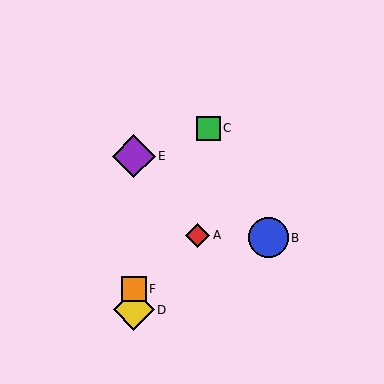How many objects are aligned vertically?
3 objects (D, E, F) are aligned vertically.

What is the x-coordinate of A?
Object A is at x≈198.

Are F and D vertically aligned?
Yes, both are at x≈134.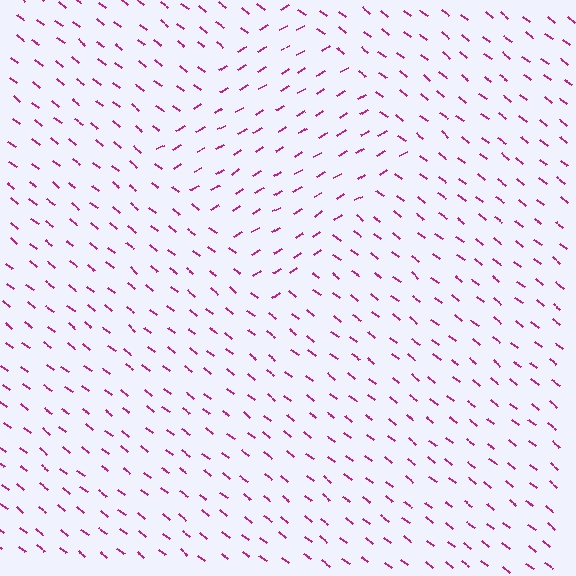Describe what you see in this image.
The image is filled with small magenta line segments. A diamond region in the image has lines oriented differently from the surrounding lines, creating a visible texture boundary.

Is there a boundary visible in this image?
Yes, there is a texture boundary formed by a change in line orientation.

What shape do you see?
I see a diamond.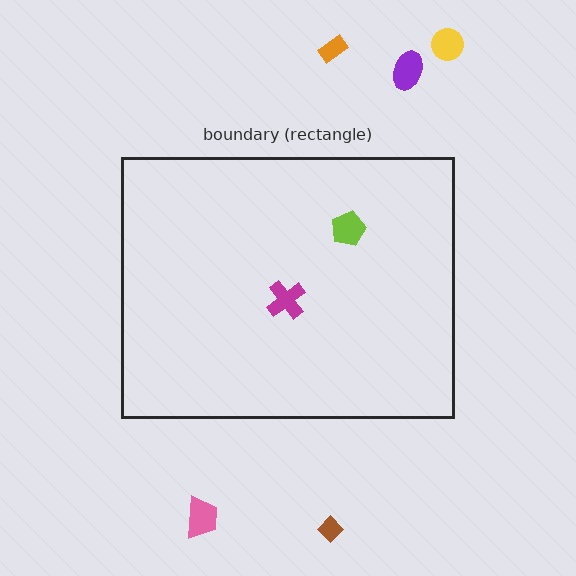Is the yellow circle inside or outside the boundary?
Outside.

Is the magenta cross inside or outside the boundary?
Inside.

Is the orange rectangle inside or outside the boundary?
Outside.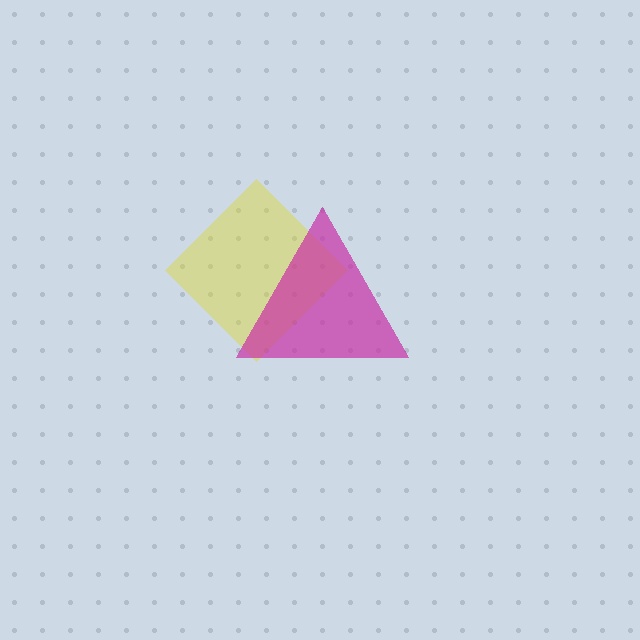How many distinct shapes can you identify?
There are 2 distinct shapes: a yellow diamond, a magenta triangle.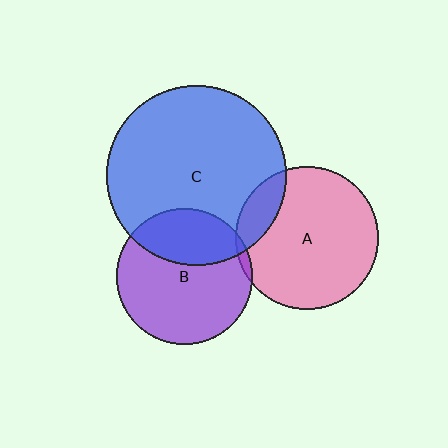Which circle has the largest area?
Circle C (blue).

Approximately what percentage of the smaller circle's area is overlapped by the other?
Approximately 35%.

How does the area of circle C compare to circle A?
Approximately 1.6 times.